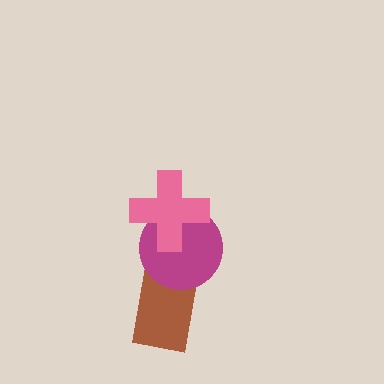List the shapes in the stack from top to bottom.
From top to bottom: the pink cross, the magenta circle, the brown rectangle.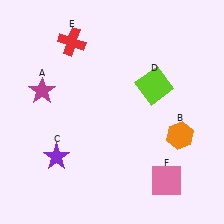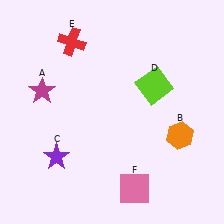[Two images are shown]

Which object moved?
The pink square (F) moved left.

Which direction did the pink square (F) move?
The pink square (F) moved left.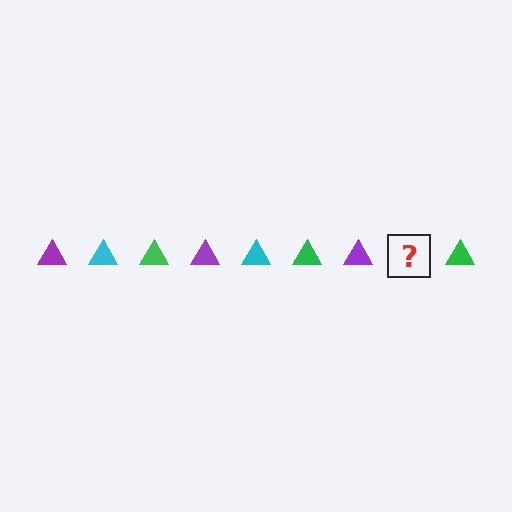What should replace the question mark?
The question mark should be replaced with a cyan triangle.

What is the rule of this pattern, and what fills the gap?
The rule is that the pattern cycles through purple, cyan, green triangles. The gap should be filled with a cyan triangle.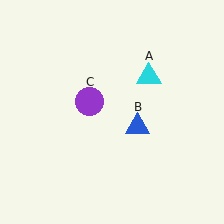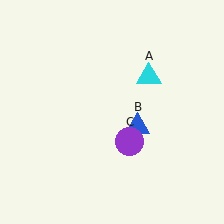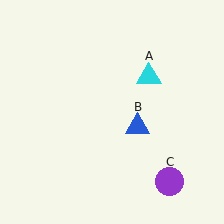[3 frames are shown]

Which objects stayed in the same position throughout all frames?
Cyan triangle (object A) and blue triangle (object B) remained stationary.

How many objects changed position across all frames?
1 object changed position: purple circle (object C).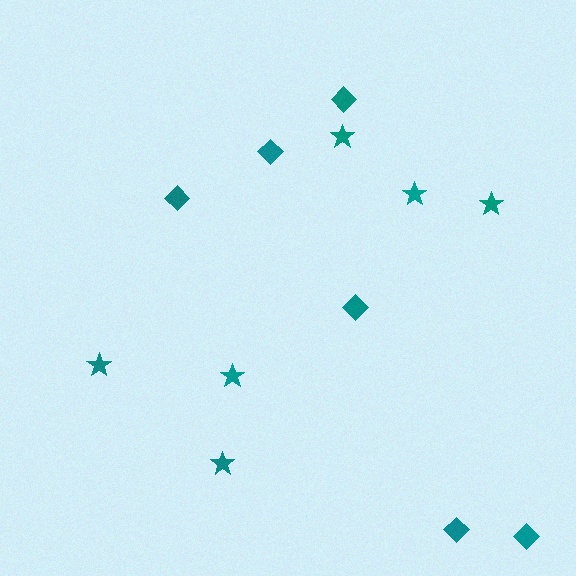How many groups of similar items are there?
There are 2 groups: one group of diamonds (6) and one group of stars (6).